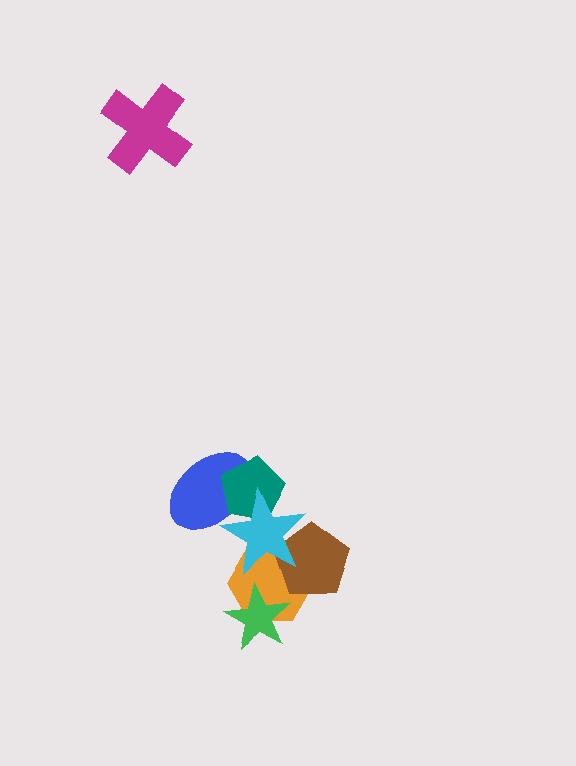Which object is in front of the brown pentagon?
The cyan star is in front of the brown pentagon.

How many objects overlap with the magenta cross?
0 objects overlap with the magenta cross.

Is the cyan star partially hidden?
No, no other shape covers it.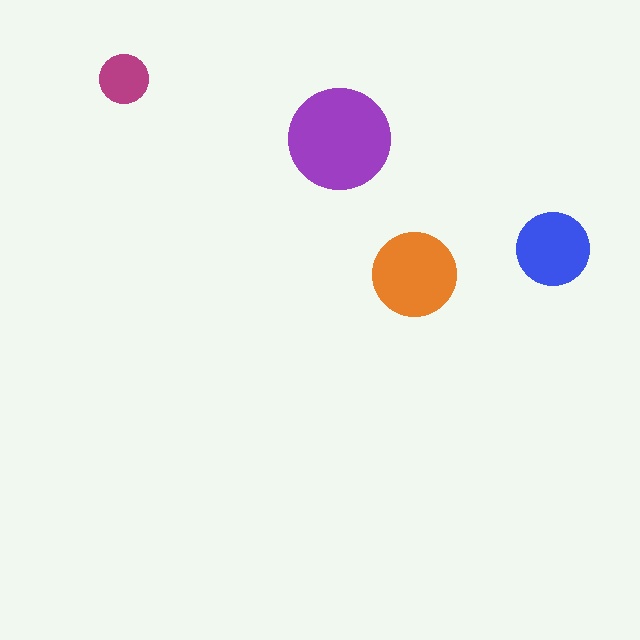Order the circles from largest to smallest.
the purple one, the orange one, the blue one, the magenta one.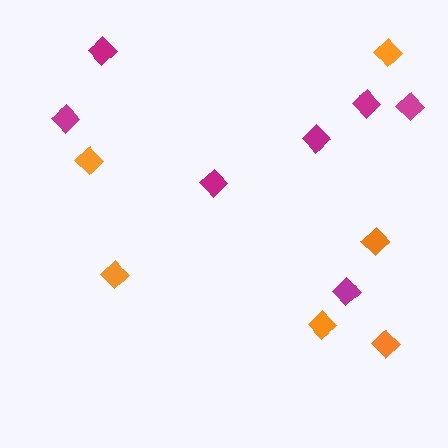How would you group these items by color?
There are 2 groups: one group of magenta diamonds (7) and one group of orange diamonds (6).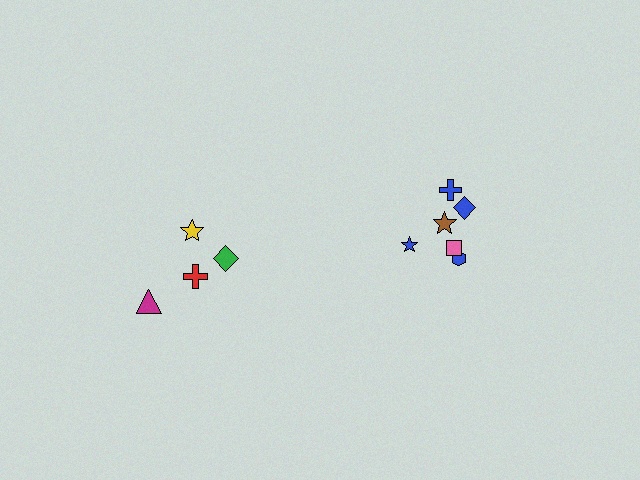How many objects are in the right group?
There are 6 objects.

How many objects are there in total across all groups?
There are 10 objects.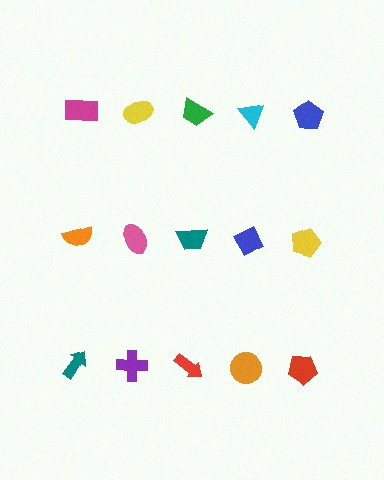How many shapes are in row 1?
5 shapes.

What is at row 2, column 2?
A pink ellipse.